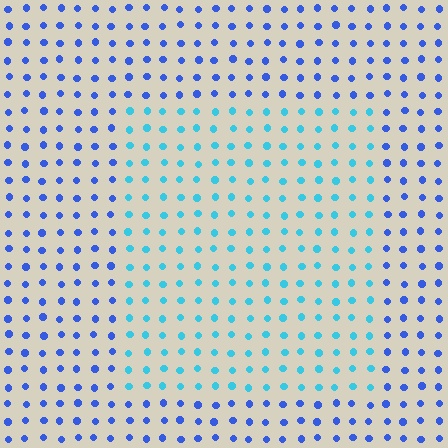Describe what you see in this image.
The image is filled with small blue elements in a uniform arrangement. A rectangle-shaped region is visible where the elements are tinted to a slightly different hue, forming a subtle color boundary.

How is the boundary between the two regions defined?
The boundary is defined purely by a slight shift in hue (about 38 degrees). Spacing, size, and orientation are identical on both sides.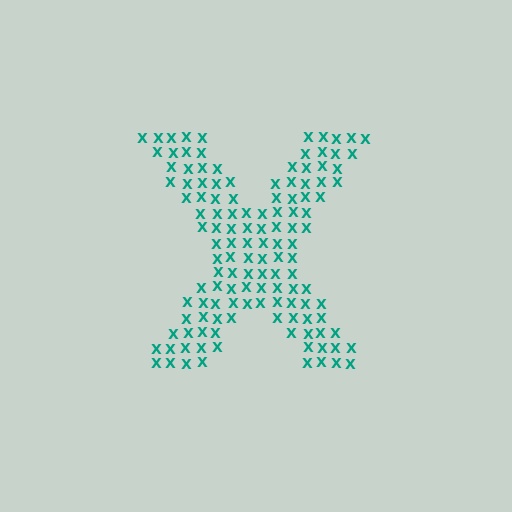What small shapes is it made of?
It is made of small letter X's.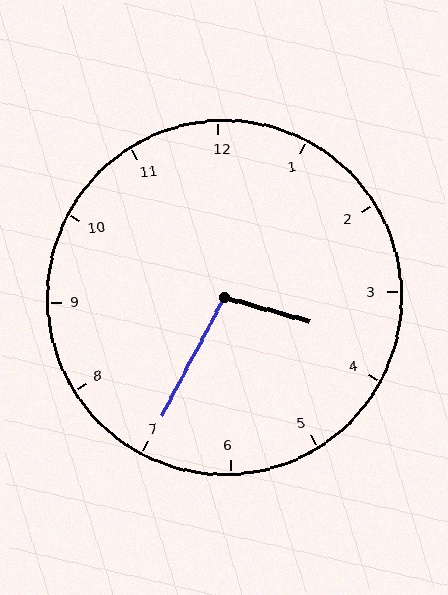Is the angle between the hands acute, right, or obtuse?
It is obtuse.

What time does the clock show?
3:35.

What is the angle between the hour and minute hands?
Approximately 102 degrees.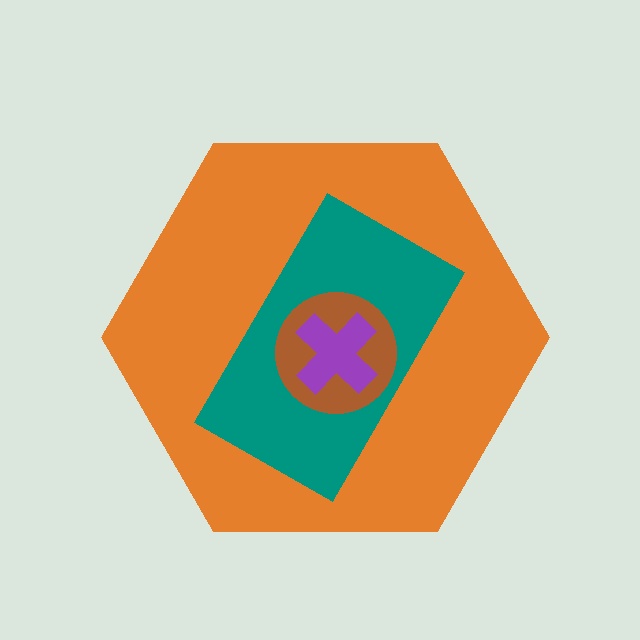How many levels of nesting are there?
4.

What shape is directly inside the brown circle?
The purple cross.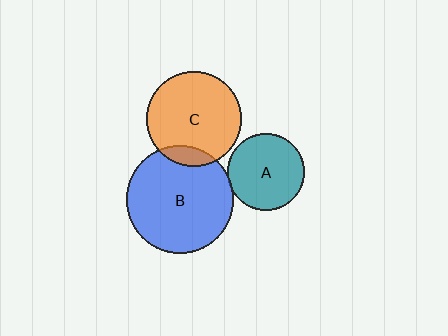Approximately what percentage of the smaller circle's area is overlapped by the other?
Approximately 10%.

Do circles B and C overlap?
Yes.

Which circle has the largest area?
Circle B (blue).